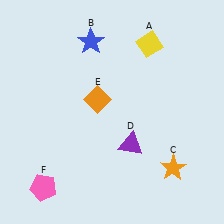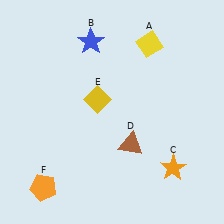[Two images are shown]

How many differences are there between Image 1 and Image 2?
There are 3 differences between the two images.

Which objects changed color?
D changed from purple to brown. E changed from orange to yellow. F changed from pink to orange.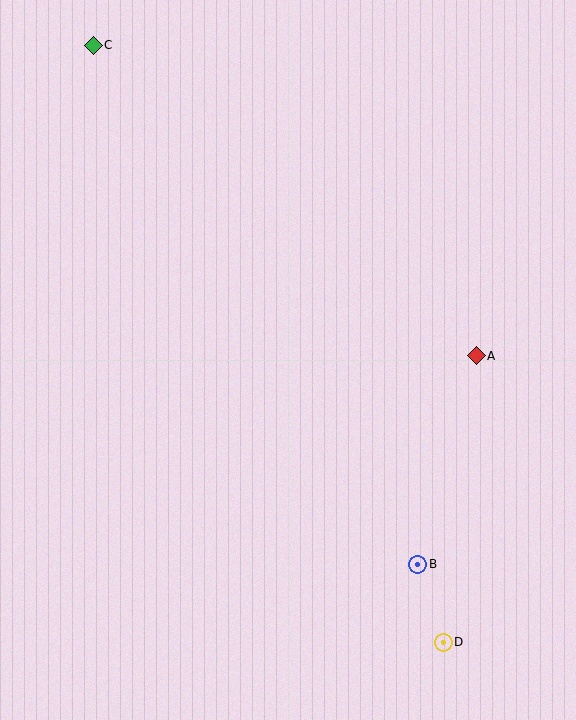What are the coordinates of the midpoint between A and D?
The midpoint between A and D is at (460, 499).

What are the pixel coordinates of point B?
Point B is at (418, 564).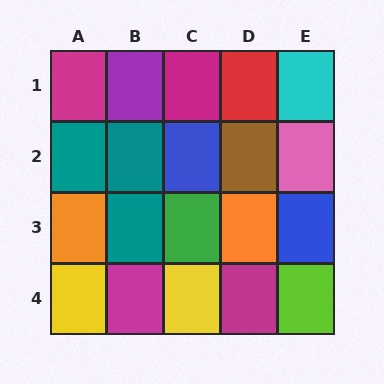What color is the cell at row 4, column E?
Lime.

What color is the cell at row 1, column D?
Red.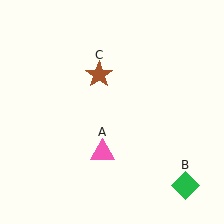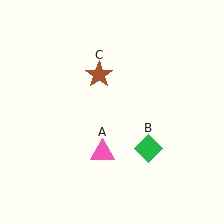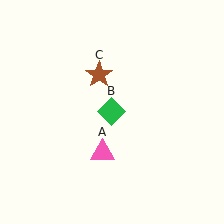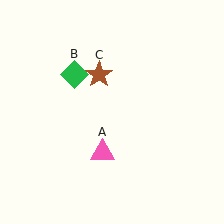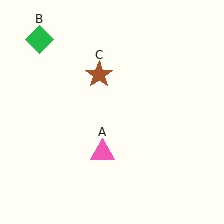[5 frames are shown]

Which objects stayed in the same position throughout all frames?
Pink triangle (object A) and brown star (object C) remained stationary.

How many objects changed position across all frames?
1 object changed position: green diamond (object B).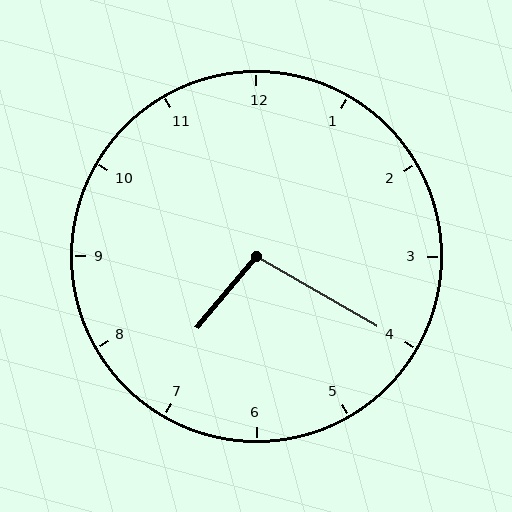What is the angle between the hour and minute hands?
Approximately 100 degrees.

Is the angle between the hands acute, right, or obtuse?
It is obtuse.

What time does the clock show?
7:20.